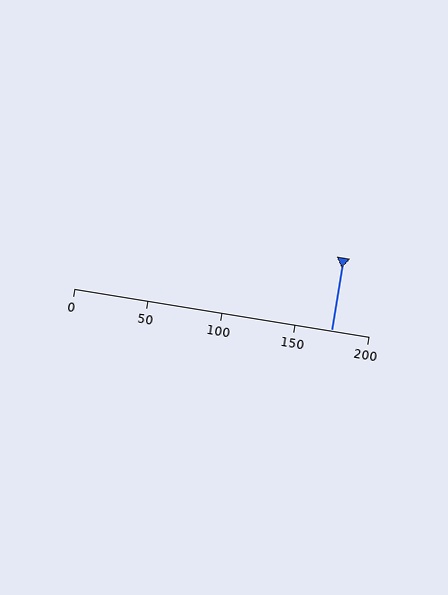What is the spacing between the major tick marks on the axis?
The major ticks are spaced 50 apart.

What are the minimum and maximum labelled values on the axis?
The axis runs from 0 to 200.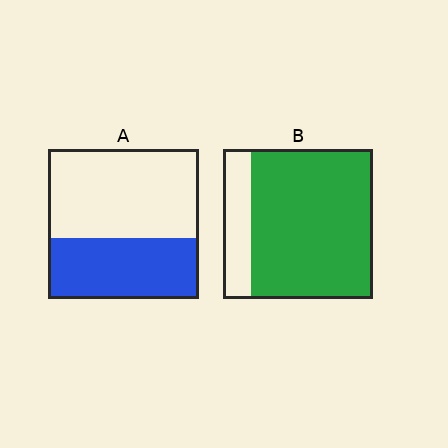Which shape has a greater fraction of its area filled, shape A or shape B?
Shape B.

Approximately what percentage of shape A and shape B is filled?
A is approximately 40% and B is approximately 80%.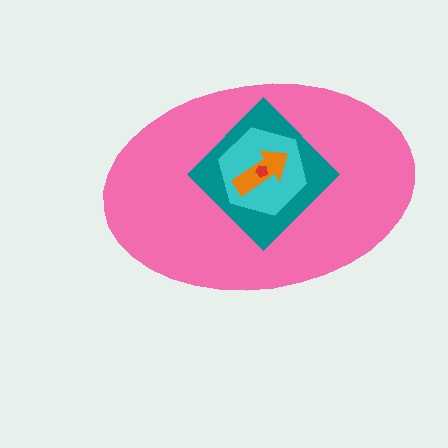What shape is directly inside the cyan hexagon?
The orange arrow.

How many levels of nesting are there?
5.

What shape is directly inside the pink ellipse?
The teal diamond.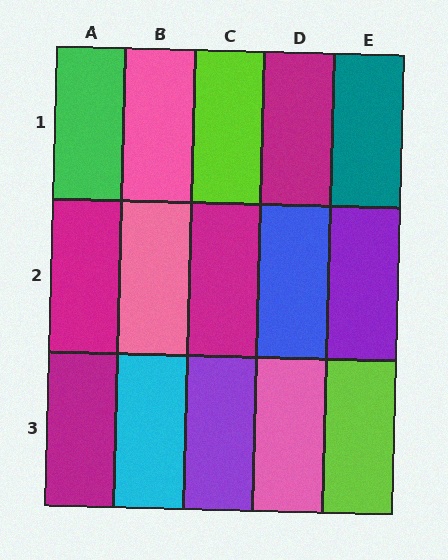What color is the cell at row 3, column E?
Lime.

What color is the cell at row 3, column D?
Pink.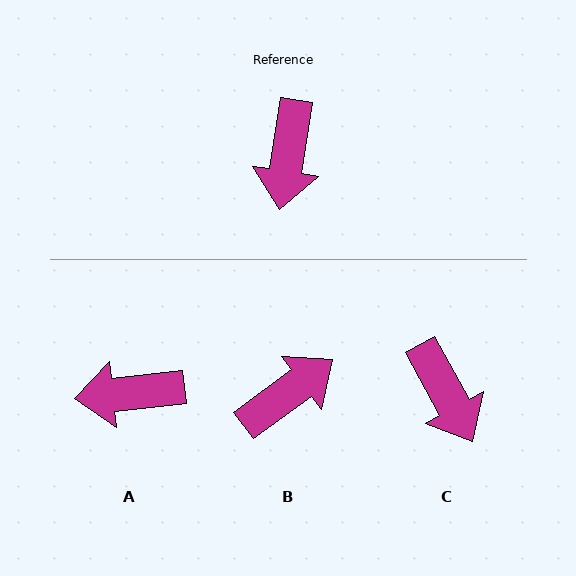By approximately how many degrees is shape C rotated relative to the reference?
Approximately 37 degrees counter-clockwise.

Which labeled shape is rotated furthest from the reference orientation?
B, about 135 degrees away.